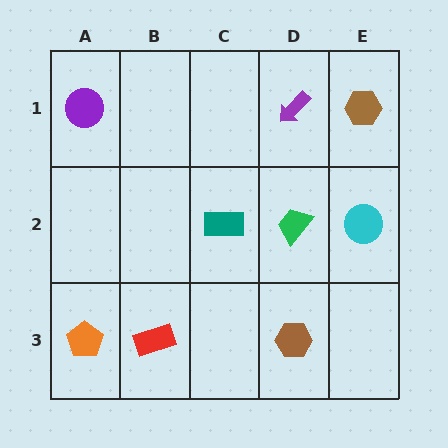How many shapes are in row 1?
3 shapes.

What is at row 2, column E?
A cyan circle.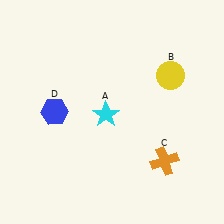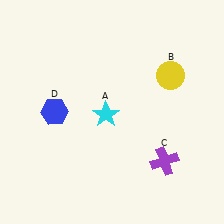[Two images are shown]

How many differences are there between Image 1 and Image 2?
There is 1 difference between the two images.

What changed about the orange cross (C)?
In Image 1, C is orange. In Image 2, it changed to purple.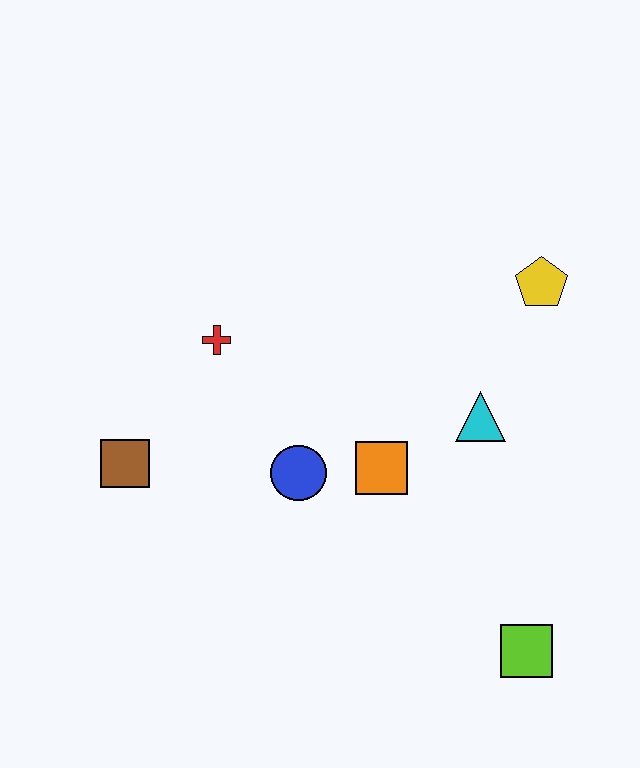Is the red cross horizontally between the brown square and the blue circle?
Yes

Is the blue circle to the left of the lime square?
Yes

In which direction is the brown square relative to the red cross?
The brown square is below the red cross.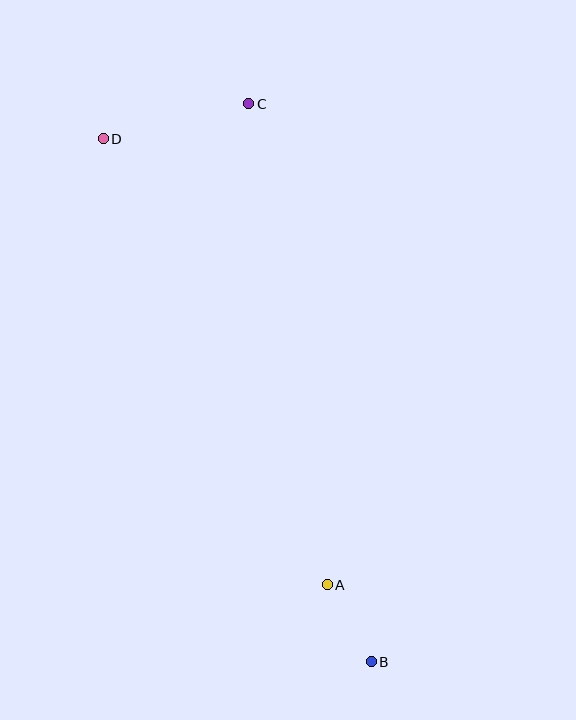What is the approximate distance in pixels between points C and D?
The distance between C and D is approximately 150 pixels.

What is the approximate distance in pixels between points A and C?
The distance between A and C is approximately 487 pixels.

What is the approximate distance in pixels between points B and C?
The distance between B and C is approximately 571 pixels.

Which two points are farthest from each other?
Points B and D are farthest from each other.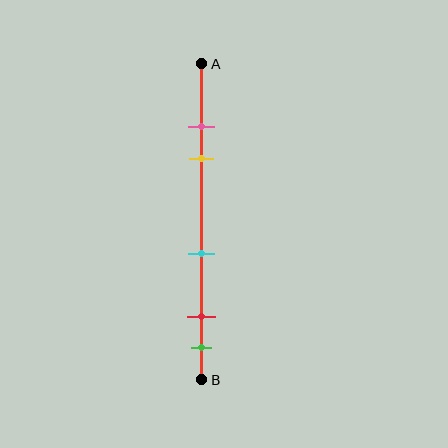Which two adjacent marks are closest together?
The pink and yellow marks are the closest adjacent pair.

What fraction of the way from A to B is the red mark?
The red mark is approximately 80% (0.8) of the way from A to B.